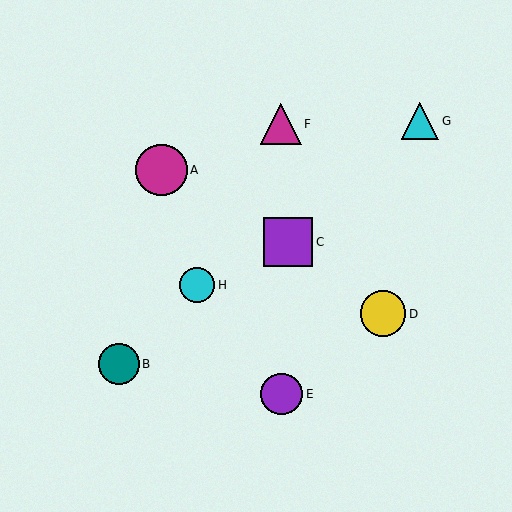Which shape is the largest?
The magenta circle (labeled A) is the largest.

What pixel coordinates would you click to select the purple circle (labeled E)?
Click at (282, 394) to select the purple circle E.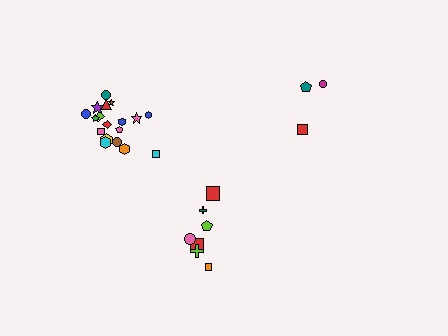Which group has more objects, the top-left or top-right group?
The top-left group.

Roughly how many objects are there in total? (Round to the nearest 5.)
Roughly 30 objects in total.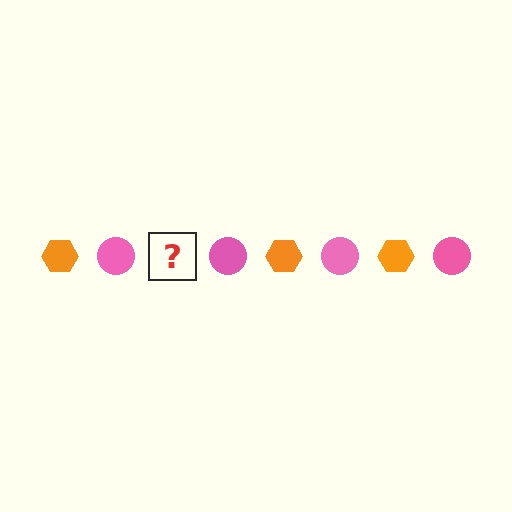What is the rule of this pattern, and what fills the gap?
The rule is that the pattern alternates between orange hexagon and pink circle. The gap should be filled with an orange hexagon.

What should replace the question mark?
The question mark should be replaced with an orange hexagon.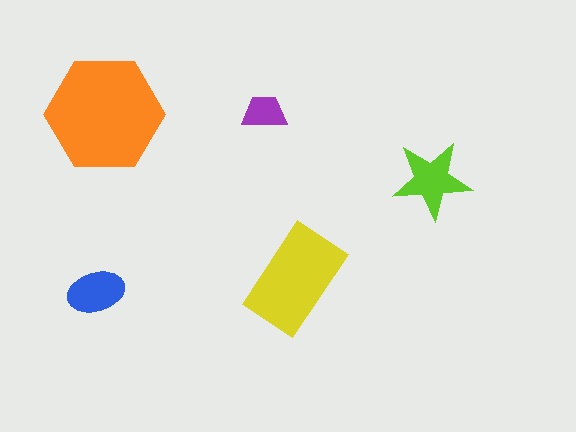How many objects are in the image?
There are 5 objects in the image.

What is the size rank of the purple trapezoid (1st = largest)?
5th.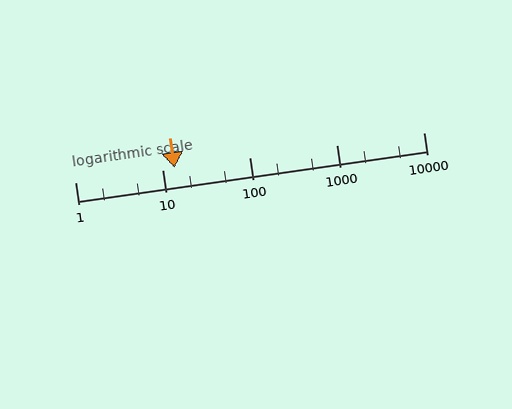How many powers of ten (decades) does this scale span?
The scale spans 4 decades, from 1 to 10000.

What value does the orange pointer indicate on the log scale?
The pointer indicates approximately 14.